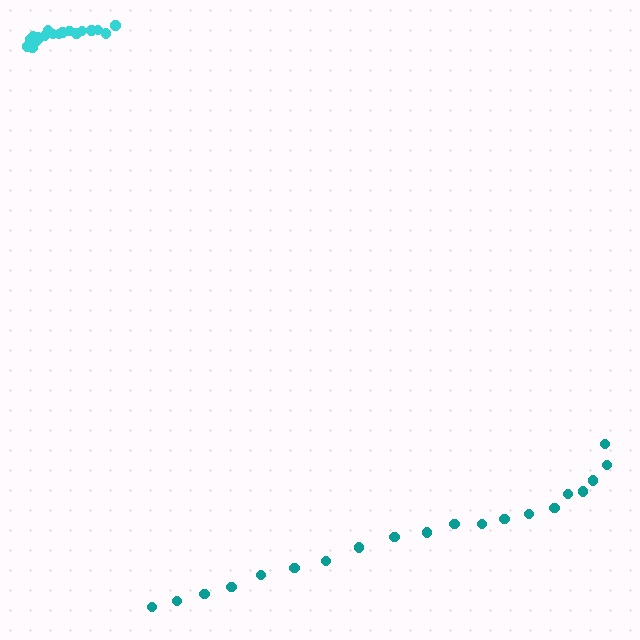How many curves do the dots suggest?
There are 2 distinct paths.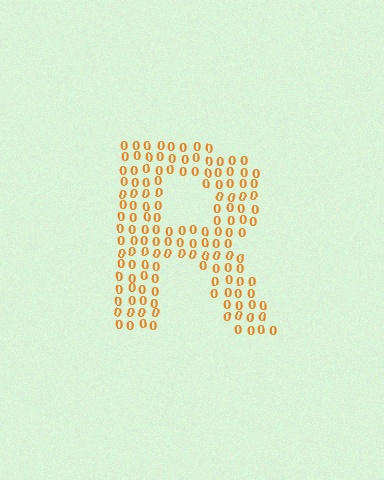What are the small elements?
The small elements are digit 0's.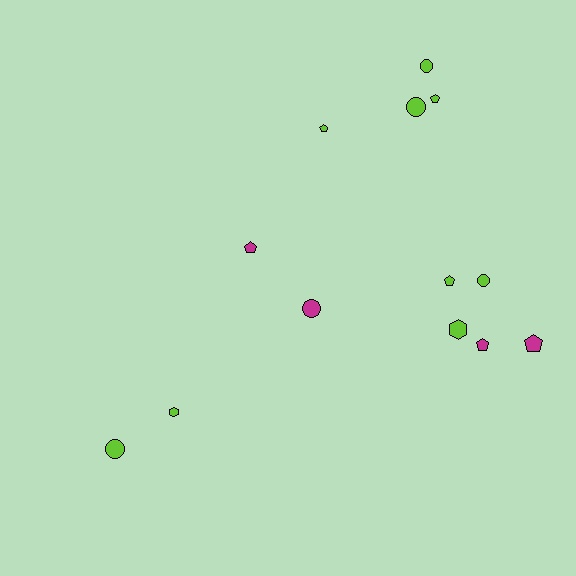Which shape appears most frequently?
Pentagon, with 6 objects.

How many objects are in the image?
There are 13 objects.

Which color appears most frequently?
Lime, with 9 objects.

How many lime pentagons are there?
There are 3 lime pentagons.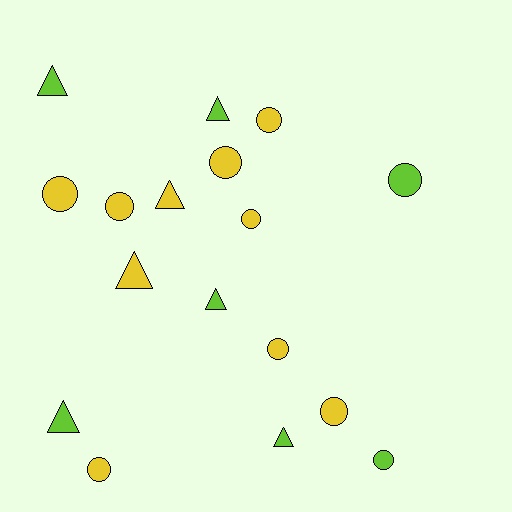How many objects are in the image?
There are 17 objects.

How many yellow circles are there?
There are 8 yellow circles.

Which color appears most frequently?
Yellow, with 10 objects.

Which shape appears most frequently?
Circle, with 10 objects.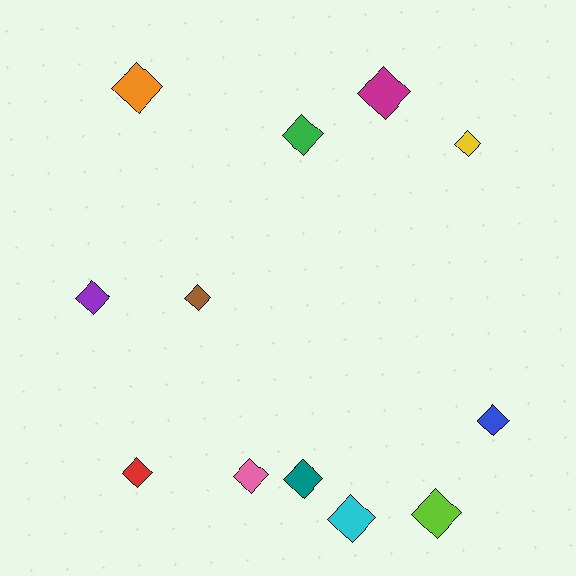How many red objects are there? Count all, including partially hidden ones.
There is 1 red object.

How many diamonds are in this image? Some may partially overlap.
There are 12 diamonds.